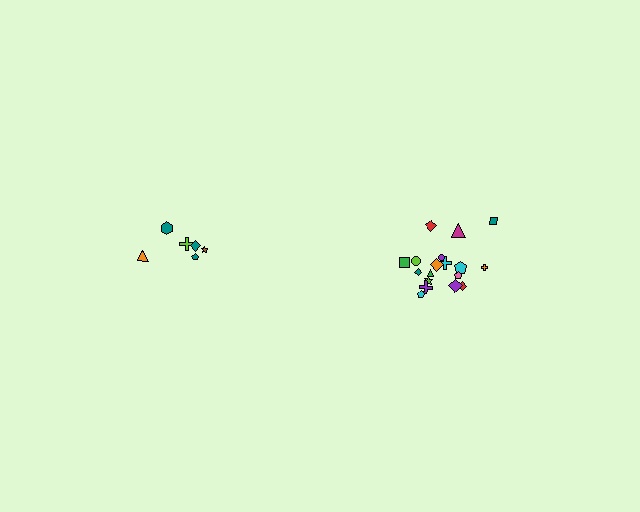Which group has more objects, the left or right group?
The right group.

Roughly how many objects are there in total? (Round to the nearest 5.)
Roughly 25 objects in total.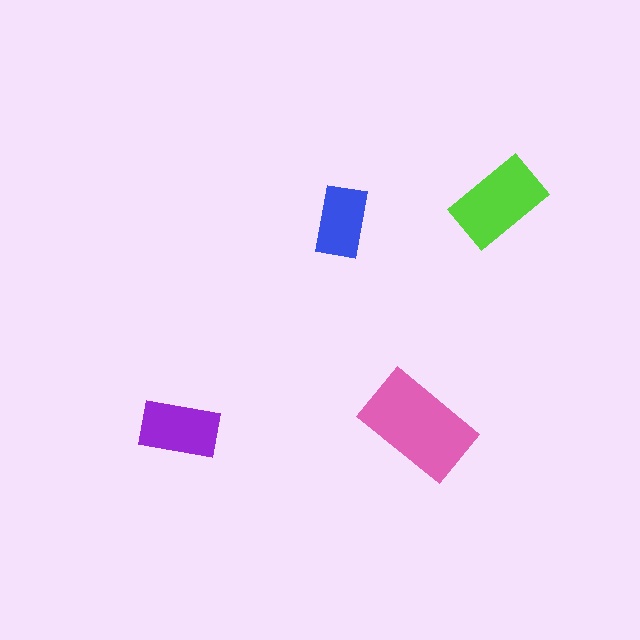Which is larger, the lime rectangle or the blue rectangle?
The lime one.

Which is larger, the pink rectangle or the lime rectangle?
The pink one.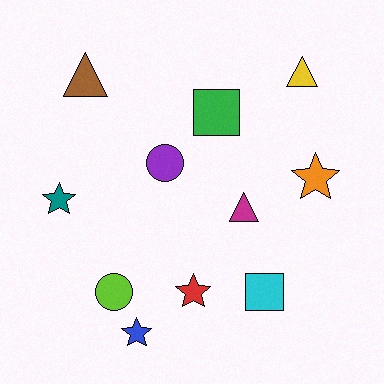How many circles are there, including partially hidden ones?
There are 2 circles.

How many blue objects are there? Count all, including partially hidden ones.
There is 1 blue object.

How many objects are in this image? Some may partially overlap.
There are 11 objects.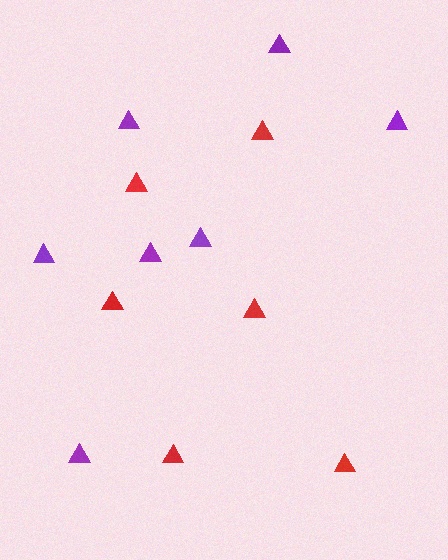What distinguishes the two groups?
There are 2 groups: one group of purple triangles (7) and one group of red triangles (6).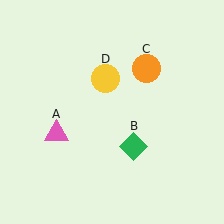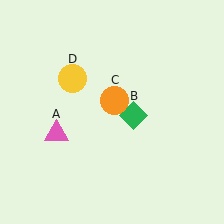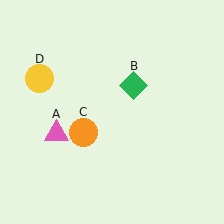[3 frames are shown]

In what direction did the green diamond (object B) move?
The green diamond (object B) moved up.